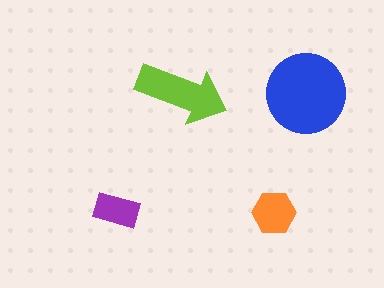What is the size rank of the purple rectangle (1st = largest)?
4th.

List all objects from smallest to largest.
The purple rectangle, the orange hexagon, the lime arrow, the blue circle.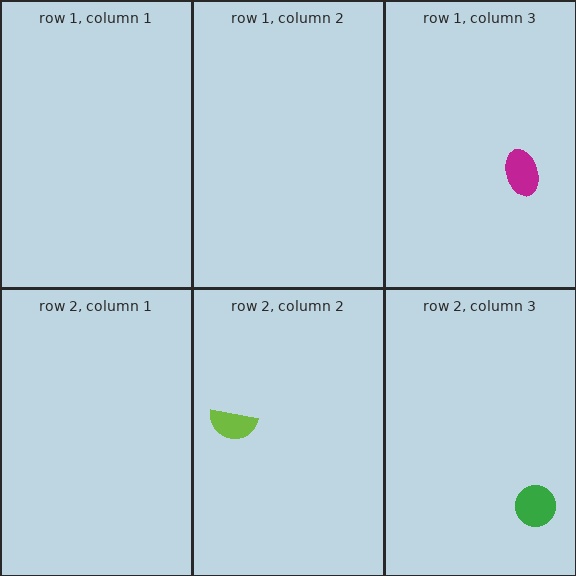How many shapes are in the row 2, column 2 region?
1.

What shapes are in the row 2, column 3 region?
The green circle.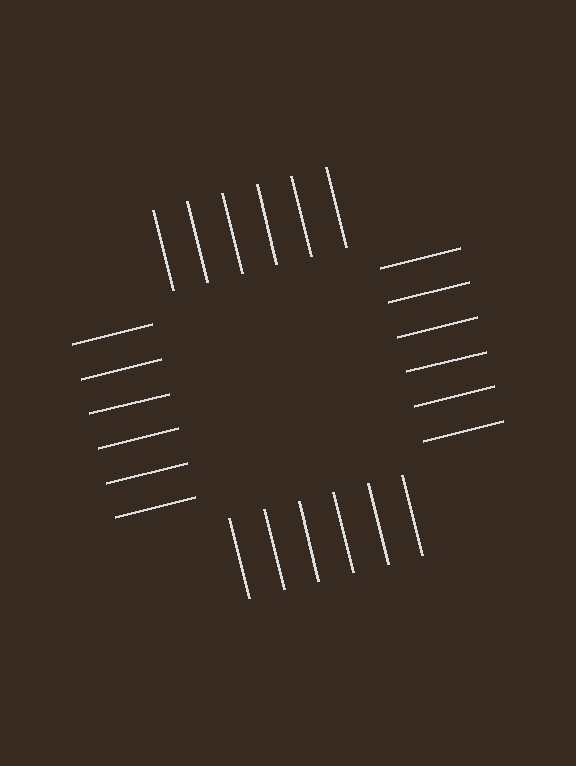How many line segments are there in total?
24 — 6 along each of the 4 edges.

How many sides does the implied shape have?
4 sides — the line-ends trace a square.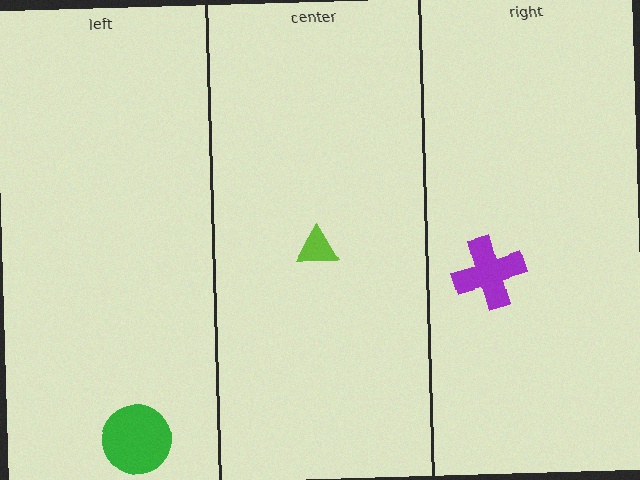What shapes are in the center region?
The lime triangle.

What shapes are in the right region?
The purple cross.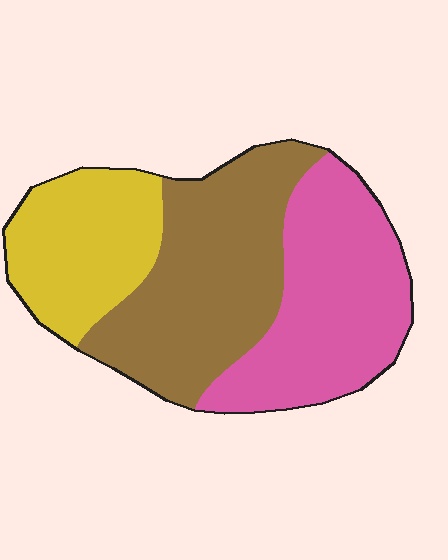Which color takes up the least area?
Yellow, at roughly 25%.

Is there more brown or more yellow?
Brown.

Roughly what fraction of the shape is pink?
Pink takes up about three eighths (3/8) of the shape.